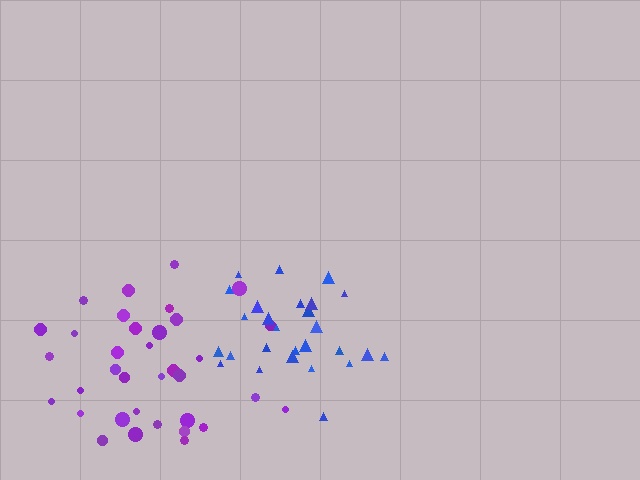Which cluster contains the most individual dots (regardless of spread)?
Purple (35).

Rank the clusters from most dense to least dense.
blue, purple.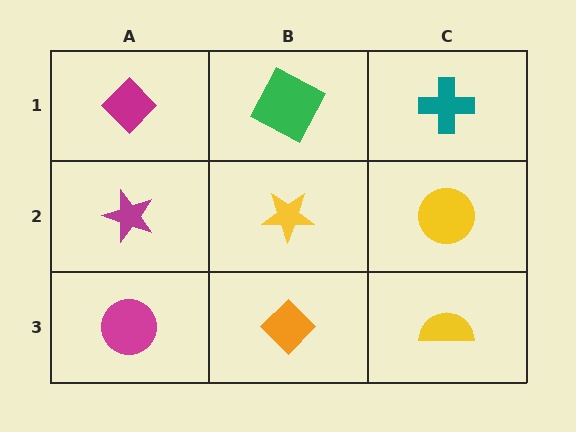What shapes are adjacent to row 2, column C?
A teal cross (row 1, column C), a yellow semicircle (row 3, column C), a yellow star (row 2, column B).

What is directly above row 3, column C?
A yellow circle.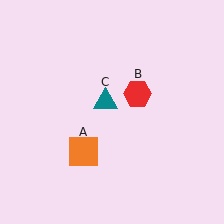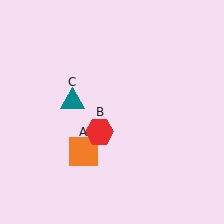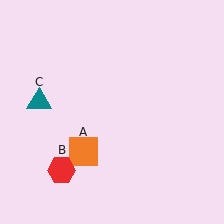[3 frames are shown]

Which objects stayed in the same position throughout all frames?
Orange square (object A) remained stationary.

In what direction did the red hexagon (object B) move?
The red hexagon (object B) moved down and to the left.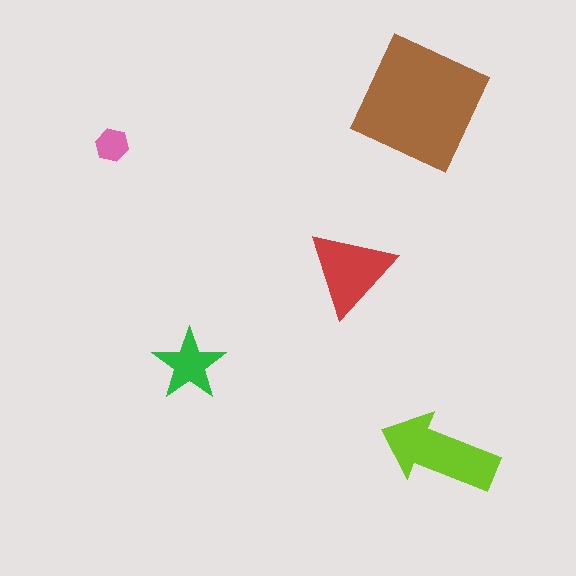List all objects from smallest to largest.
The pink hexagon, the green star, the red triangle, the lime arrow, the brown square.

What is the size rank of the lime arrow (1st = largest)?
2nd.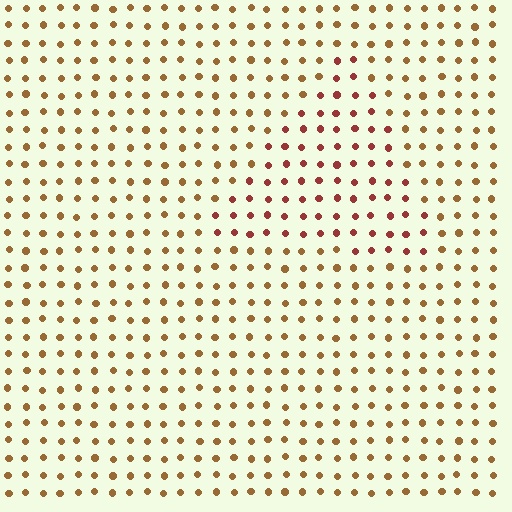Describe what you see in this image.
The image is filled with small brown elements in a uniform arrangement. A triangle-shaped region is visible where the elements are tinted to a slightly different hue, forming a subtle color boundary.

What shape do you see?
I see a triangle.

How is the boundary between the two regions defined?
The boundary is defined purely by a slight shift in hue (about 33 degrees). Spacing, size, and orientation are identical on both sides.